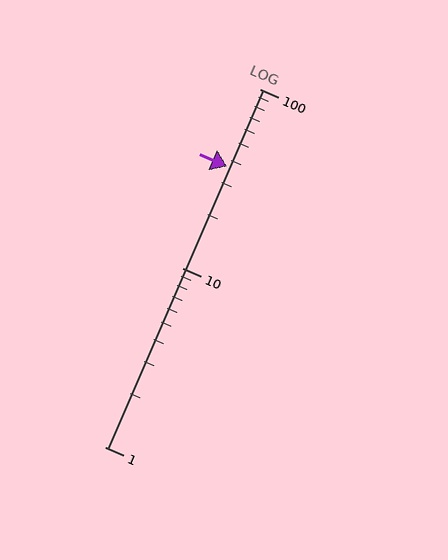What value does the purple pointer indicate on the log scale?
The pointer indicates approximately 37.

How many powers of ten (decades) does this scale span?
The scale spans 2 decades, from 1 to 100.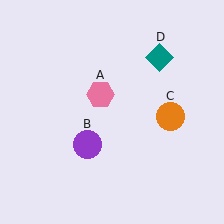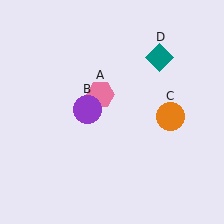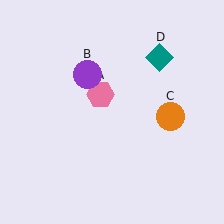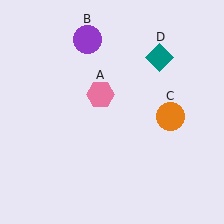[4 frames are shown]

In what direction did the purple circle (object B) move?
The purple circle (object B) moved up.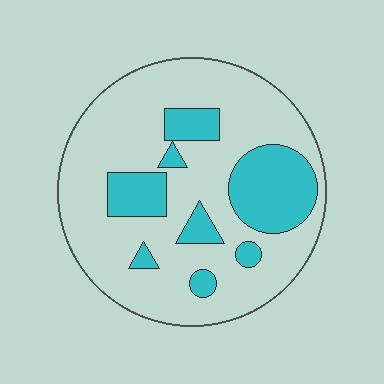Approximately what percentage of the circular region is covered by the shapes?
Approximately 25%.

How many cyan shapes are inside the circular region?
8.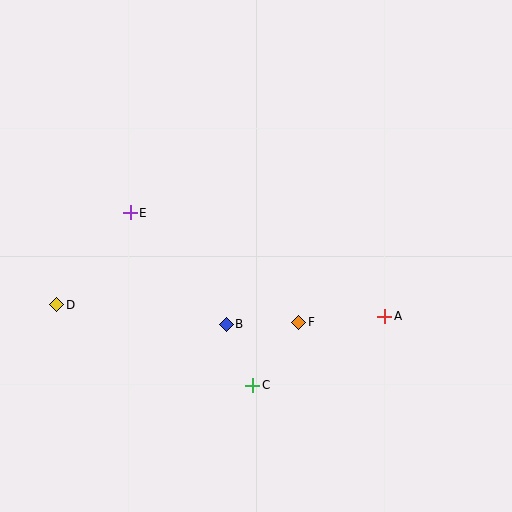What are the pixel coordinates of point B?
Point B is at (226, 324).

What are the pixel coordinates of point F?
Point F is at (299, 322).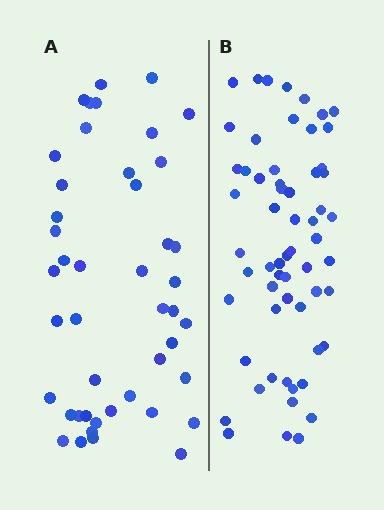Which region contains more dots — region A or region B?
Region B (the right region) has more dots.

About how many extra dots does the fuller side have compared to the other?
Region B has approximately 15 more dots than region A.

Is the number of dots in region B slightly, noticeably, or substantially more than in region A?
Region B has noticeably more, but not dramatically so. The ratio is roughly 1.3 to 1.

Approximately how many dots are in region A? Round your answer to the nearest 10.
About 40 dots. (The exact count is 45, which rounds to 40.)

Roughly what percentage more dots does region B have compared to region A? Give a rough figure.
About 35% more.